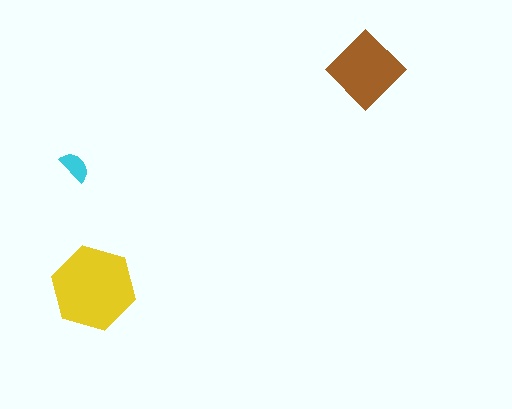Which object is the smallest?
The cyan semicircle.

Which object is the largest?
The yellow hexagon.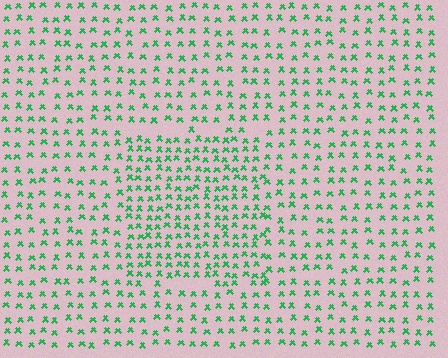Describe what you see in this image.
The image contains small green elements arranged at two different densities. A rectangle-shaped region is visible where the elements are more densely packed than the surrounding area.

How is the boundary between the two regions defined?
The boundary is defined by a change in element density (approximately 1.7x ratio). All elements are the same color, size, and shape.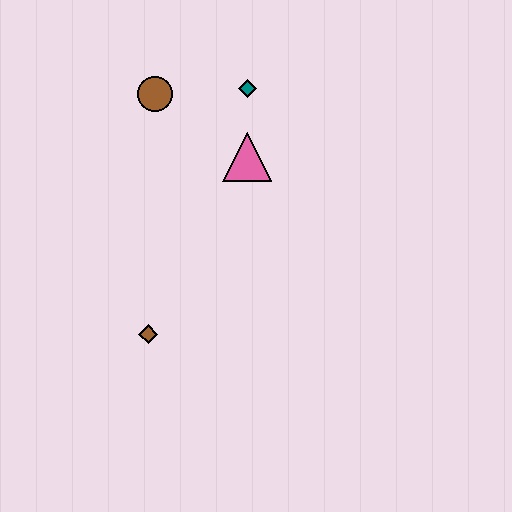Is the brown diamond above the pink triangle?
No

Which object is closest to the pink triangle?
The teal diamond is closest to the pink triangle.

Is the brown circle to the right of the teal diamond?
No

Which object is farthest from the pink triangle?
The brown diamond is farthest from the pink triangle.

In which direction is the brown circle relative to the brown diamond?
The brown circle is above the brown diamond.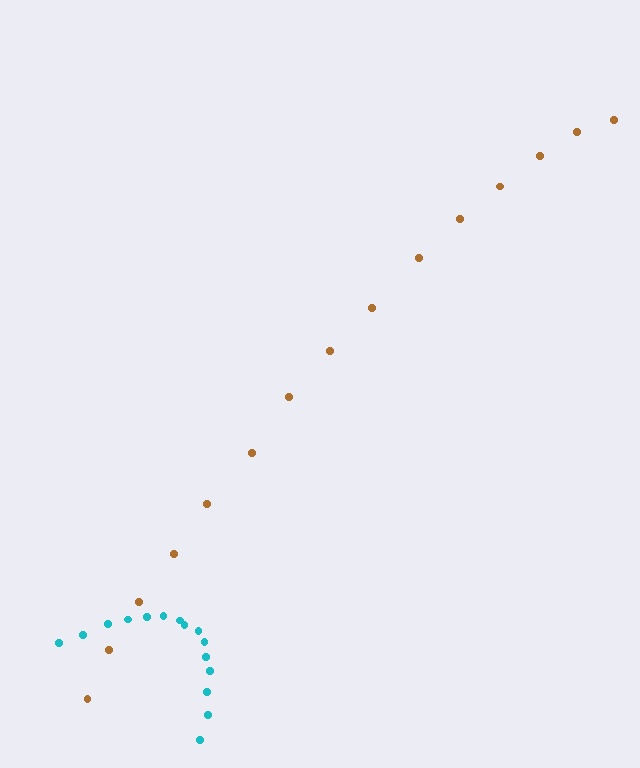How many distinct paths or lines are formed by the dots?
There are 2 distinct paths.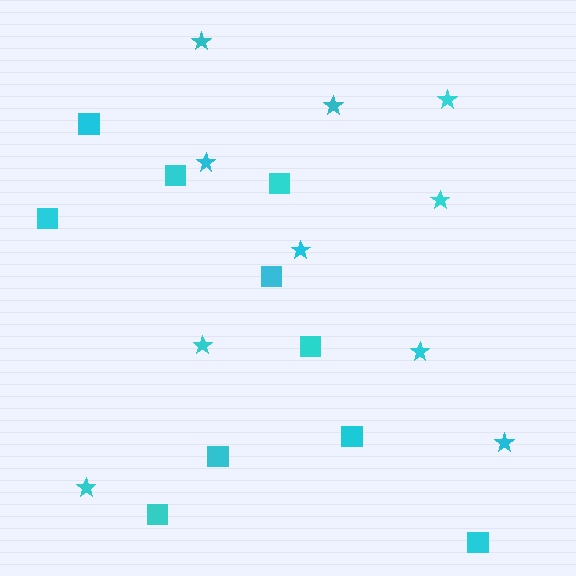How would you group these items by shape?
There are 2 groups: one group of squares (10) and one group of stars (10).